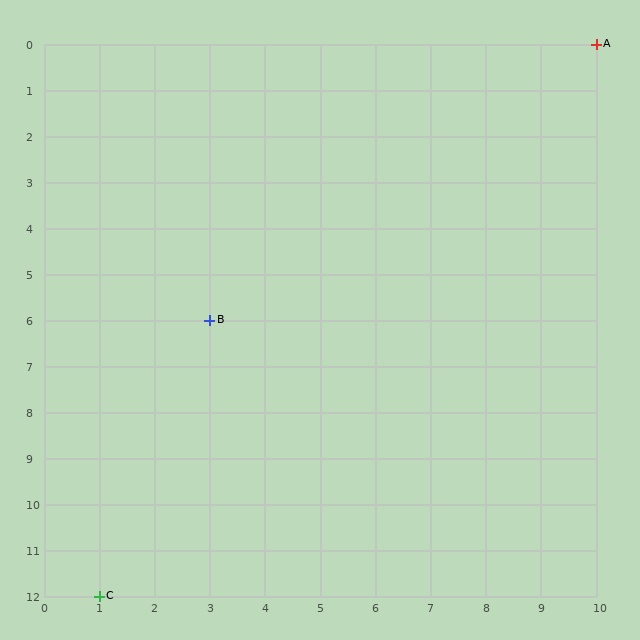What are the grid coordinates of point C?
Point C is at grid coordinates (1, 12).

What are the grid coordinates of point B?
Point B is at grid coordinates (3, 6).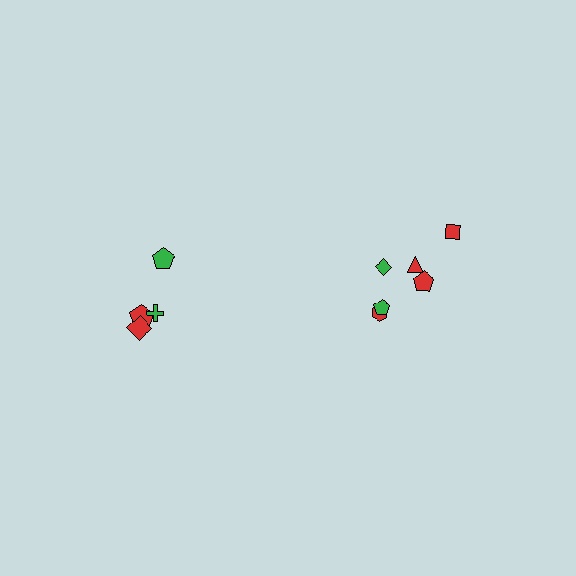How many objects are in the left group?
There are 4 objects.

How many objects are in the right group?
There are 6 objects.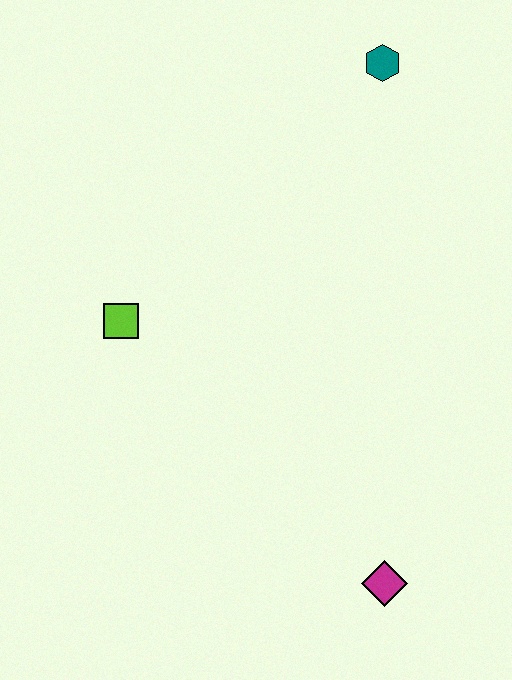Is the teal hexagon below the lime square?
No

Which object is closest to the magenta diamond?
The lime square is closest to the magenta diamond.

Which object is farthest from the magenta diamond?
The teal hexagon is farthest from the magenta diamond.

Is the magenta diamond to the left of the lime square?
No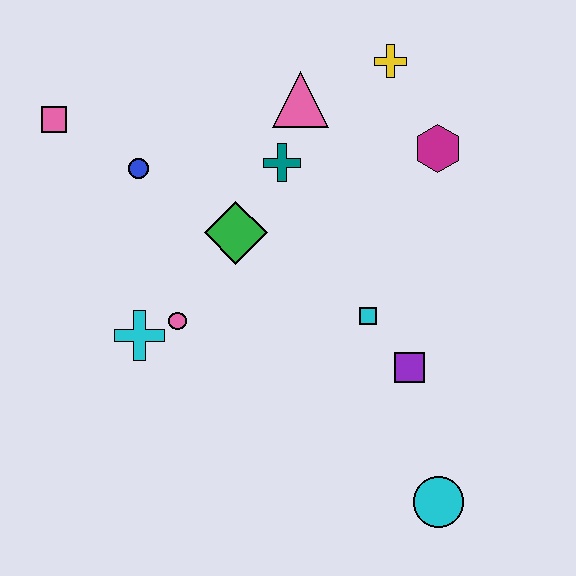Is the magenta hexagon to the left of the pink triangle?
No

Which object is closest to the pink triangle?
The teal cross is closest to the pink triangle.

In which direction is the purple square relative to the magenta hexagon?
The purple square is below the magenta hexagon.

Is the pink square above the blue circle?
Yes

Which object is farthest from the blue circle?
The cyan circle is farthest from the blue circle.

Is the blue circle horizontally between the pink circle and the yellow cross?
No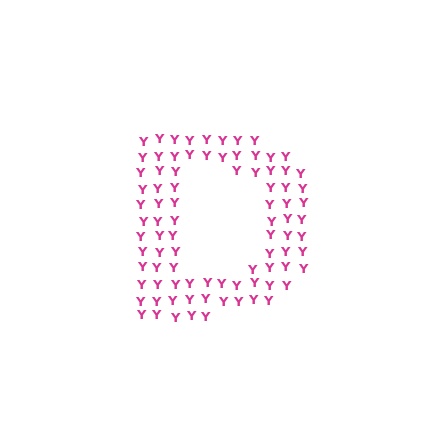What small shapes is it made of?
It is made of small letter Y's.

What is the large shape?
The large shape is the letter D.